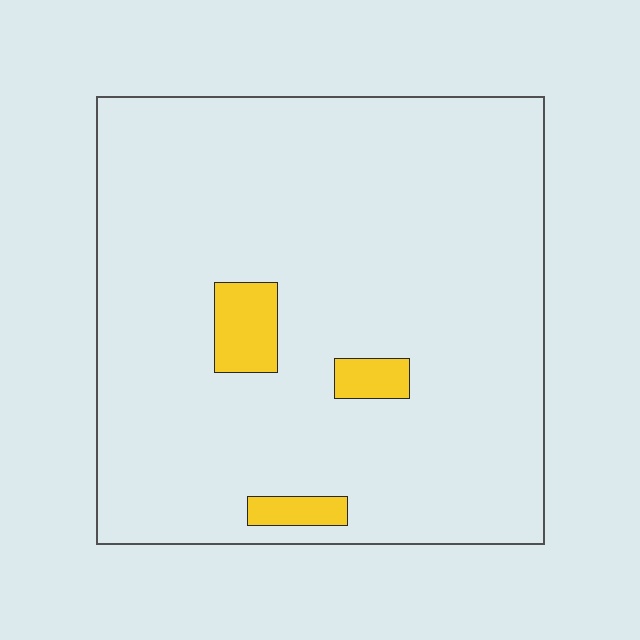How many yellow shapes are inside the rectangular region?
3.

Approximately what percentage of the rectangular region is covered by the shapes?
Approximately 5%.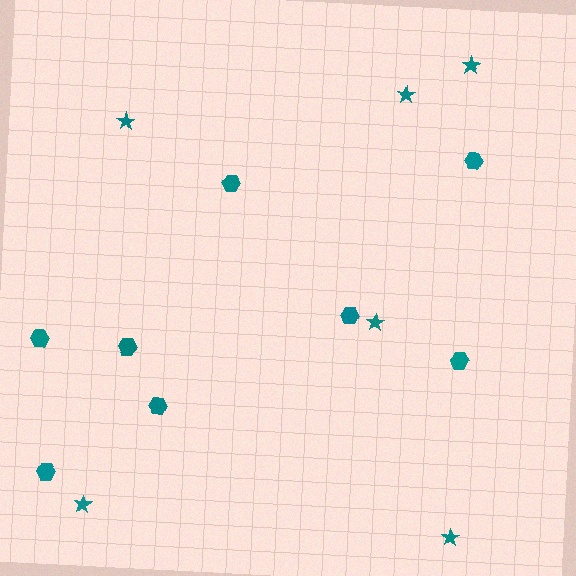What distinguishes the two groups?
There are 2 groups: one group of hexagons (8) and one group of stars (6).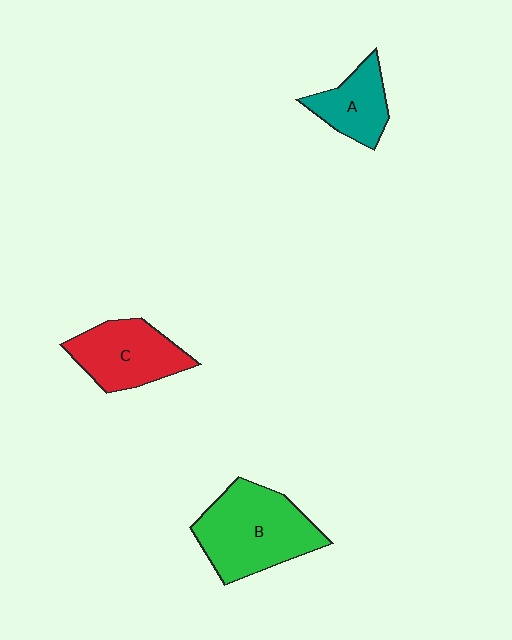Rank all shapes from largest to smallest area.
From largest to smallest: B (green), C (red), A (teal).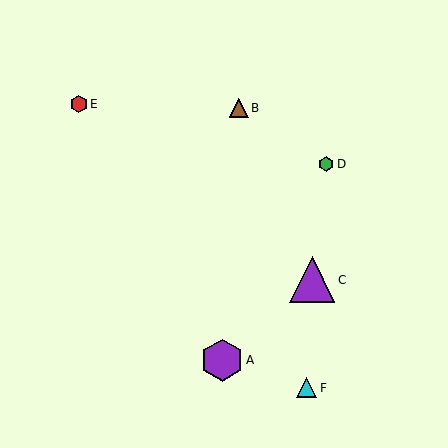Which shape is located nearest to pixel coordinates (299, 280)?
The purple triangle (labeled C) at (312, 280) is nearest to that location.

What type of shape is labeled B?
Shape B is a brown triangle.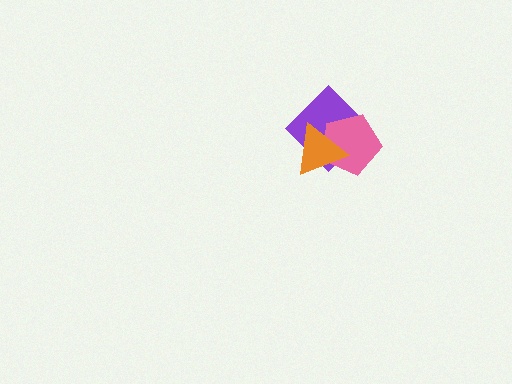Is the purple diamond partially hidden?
Yes, it is partially covered by another shape.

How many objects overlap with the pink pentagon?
2 objects overlap with the pink pentagon.